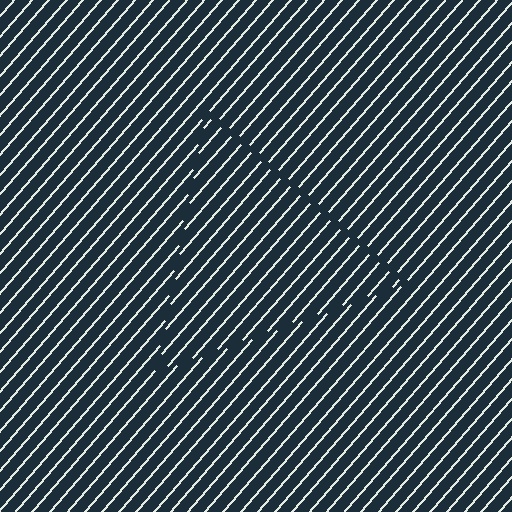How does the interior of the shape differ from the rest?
The interior of the shape contains the same grating, shifted by half a period — the contour is defined by the phase discontinuity where line-ends from the inner and outer gratings abut.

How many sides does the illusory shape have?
3 sides — the line-ends trace a triangle.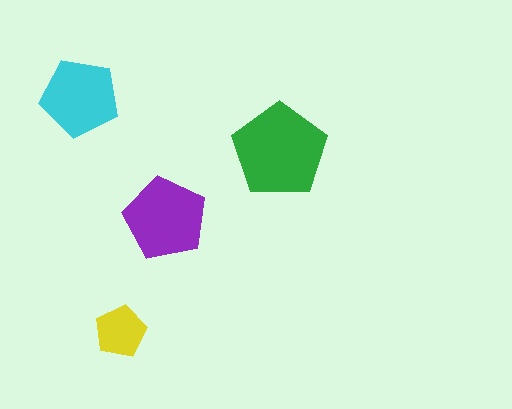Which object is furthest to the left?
The cyan pentagon is leftmost.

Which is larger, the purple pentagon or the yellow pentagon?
The purple one.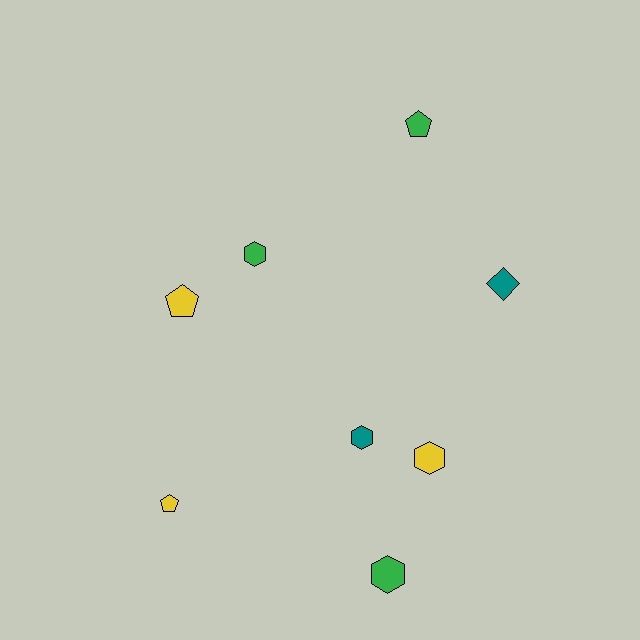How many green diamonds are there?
There are no green diamonds.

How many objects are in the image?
There are 8 objects.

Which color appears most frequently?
Green, with 3 objects.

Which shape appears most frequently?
Hexagon, with 4 objects.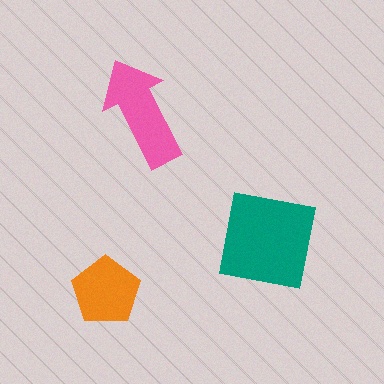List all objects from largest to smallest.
The teal square, the pink arrow, the orange pentagon.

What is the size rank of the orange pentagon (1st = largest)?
3rd.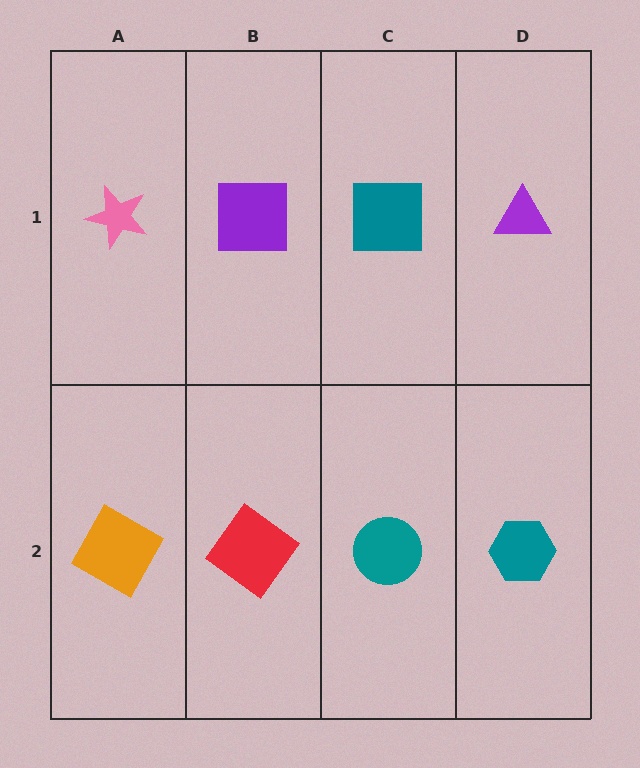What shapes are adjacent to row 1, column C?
A teal circle (row 2, column C), a purple square (row 1, column B), a purple triangle (row 1, column D).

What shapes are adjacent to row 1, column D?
A teal hexagon (row 2, column D), a teal square (row 1, column C).